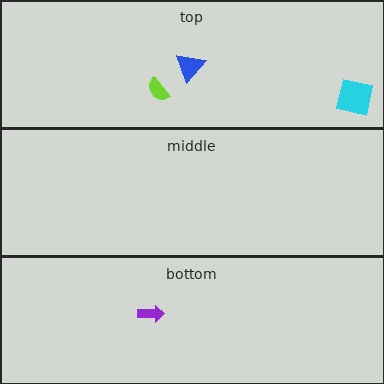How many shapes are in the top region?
3.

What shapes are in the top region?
The blue triangle, the cyan square, the lime semicircle.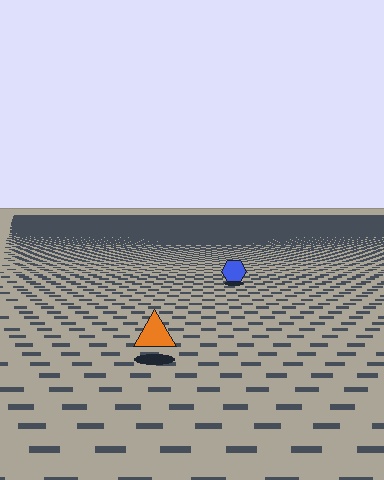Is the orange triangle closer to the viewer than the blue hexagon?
Yes. The orange triangle is closer — you can tell from the texture gradient: the ground texture is coarser near it.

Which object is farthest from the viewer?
The blue hexagon is farthest from the viewer. It appears smaller and the ground texture around it is denser.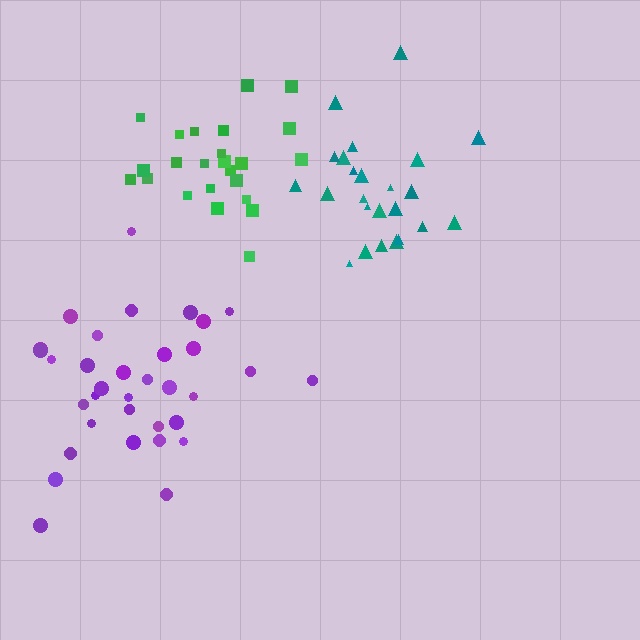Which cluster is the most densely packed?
Green.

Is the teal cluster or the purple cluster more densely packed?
Teal.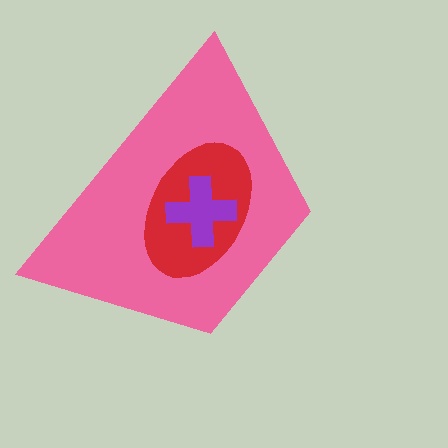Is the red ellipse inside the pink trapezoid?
Yes.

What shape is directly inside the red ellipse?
The purple cross.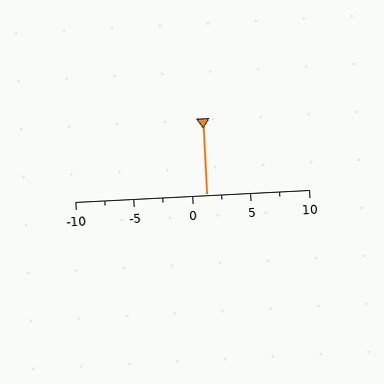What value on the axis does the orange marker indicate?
The marker indicates approximately 1.2.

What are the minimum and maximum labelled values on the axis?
The axis runs from -10 to 10.